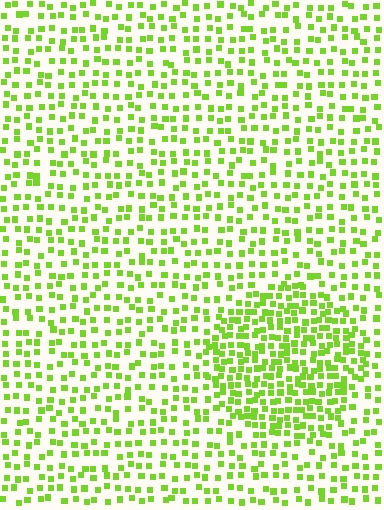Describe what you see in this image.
The image contains small lime elements arranged at two different densities. A circle-shaped region is visible where the elements are more densely packed than the surrounding area.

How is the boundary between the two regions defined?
The boundary is defined by a change in element density (approximately 1.9x ratio). All elements are the same color, size, and shape.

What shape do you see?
I see a circle.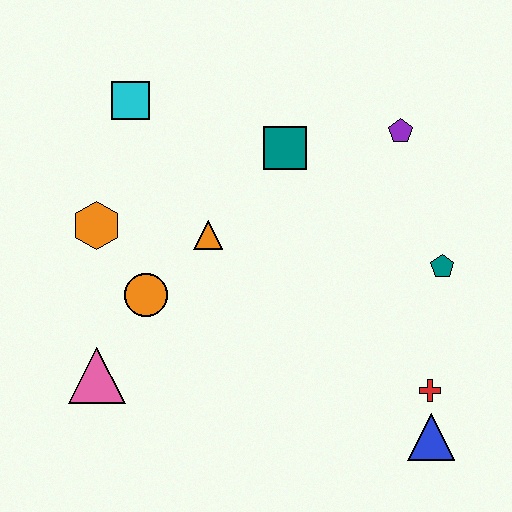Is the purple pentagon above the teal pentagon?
Yes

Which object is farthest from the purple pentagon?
The pink triangle is farthest from the purple pentagon.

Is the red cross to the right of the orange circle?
Yes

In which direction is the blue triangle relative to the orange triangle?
The blue triangle is to the right of the orange triangle.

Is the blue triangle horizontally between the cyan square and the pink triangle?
No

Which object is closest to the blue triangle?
The red cross is closest to the blue triangle.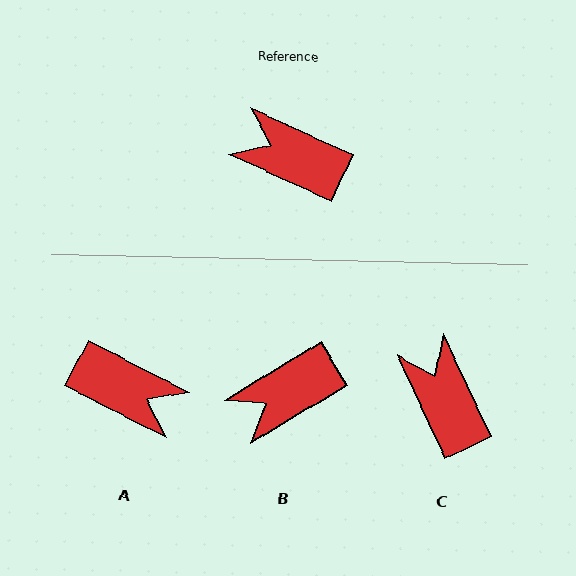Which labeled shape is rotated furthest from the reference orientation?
A, about 177 degrees away.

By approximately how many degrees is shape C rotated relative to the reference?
Approximately 40 degrees clockwise.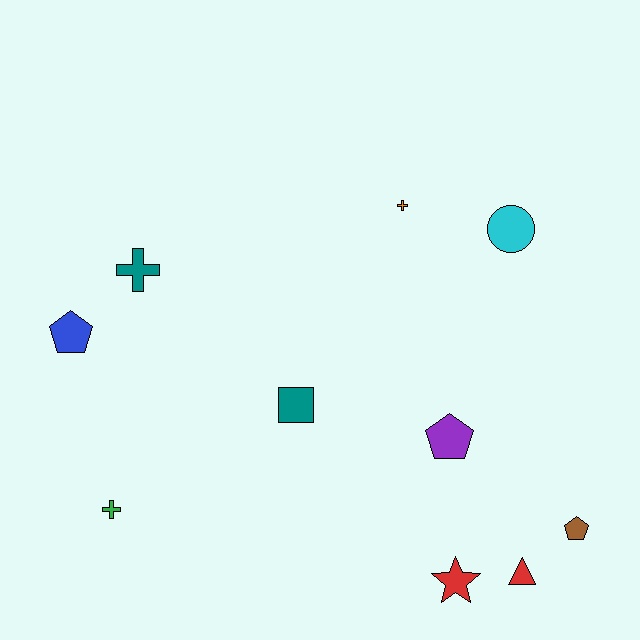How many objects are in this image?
There are 10 objects.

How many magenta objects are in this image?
There are no magenta objects.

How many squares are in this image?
There is 1 square.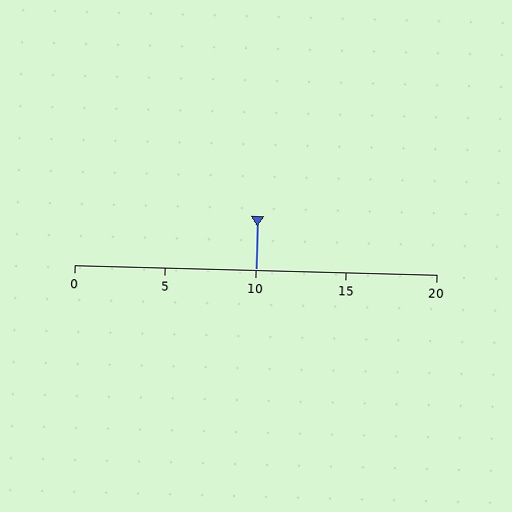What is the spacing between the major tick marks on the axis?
The major ticks are spaced 5 apart.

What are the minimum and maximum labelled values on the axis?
The axis runs from 0 to 20.